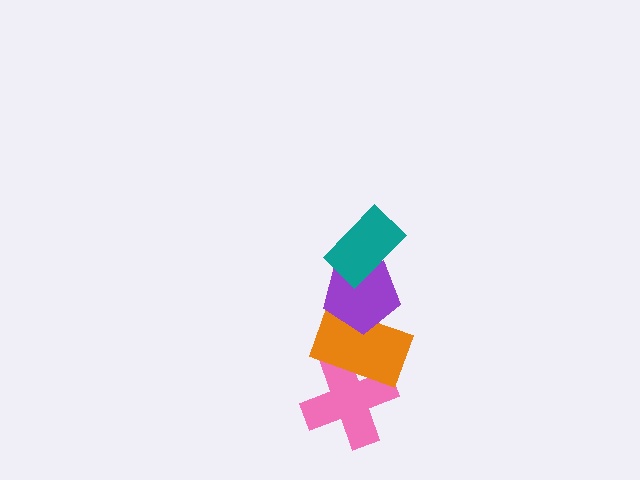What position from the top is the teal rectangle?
The teal rectangle is 1st from the top.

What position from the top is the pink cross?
The pink cross is 4th from the top.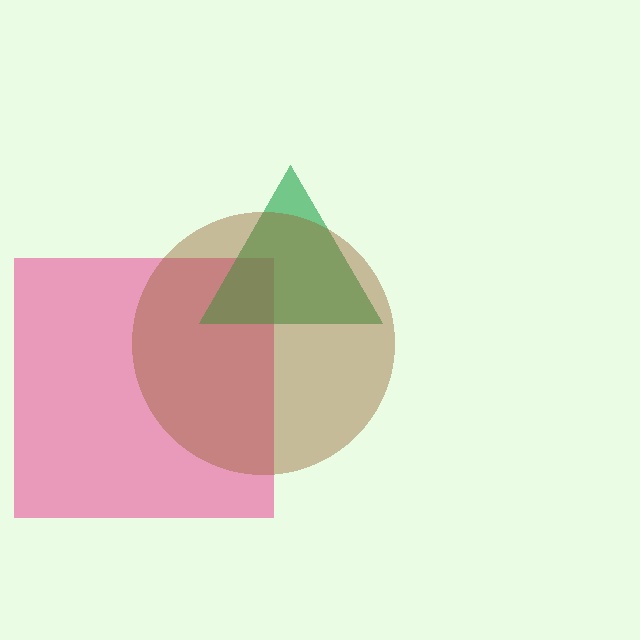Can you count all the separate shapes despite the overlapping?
Yes, there are 3 separate shapes.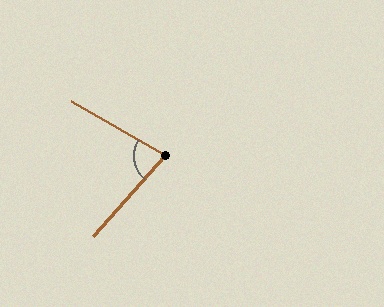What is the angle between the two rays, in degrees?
Approximately 78 degrees.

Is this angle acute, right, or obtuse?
It is acute.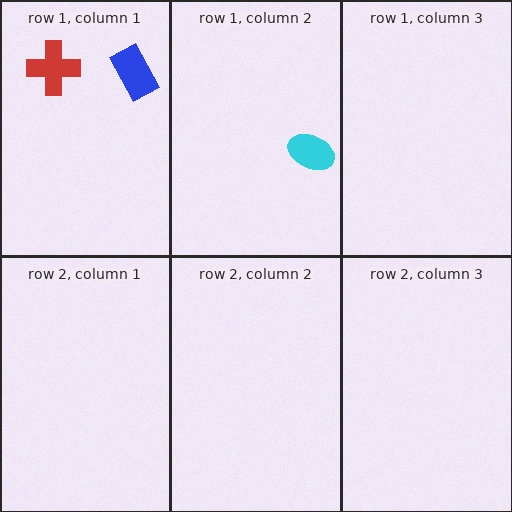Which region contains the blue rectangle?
The row 1, column 1 region.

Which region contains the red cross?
The row 1, column 1 region.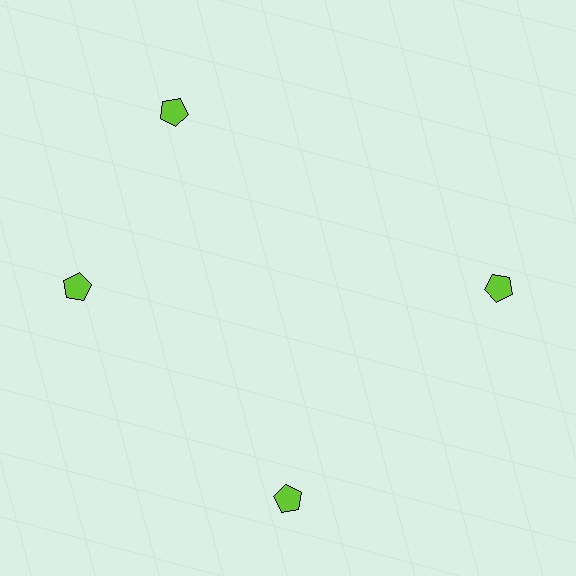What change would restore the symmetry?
The symmetry would be restored by rotating it back into even spacing with its neighbors so that all 4 pentagons sit at equal angles and equal distance from the center.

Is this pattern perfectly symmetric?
No. The 4 lime pentagons are arranged in a ring, but one element near the 12 o'clock position is rotated out of alignment along the ring, breaking the 4-fold rotational symmetry.